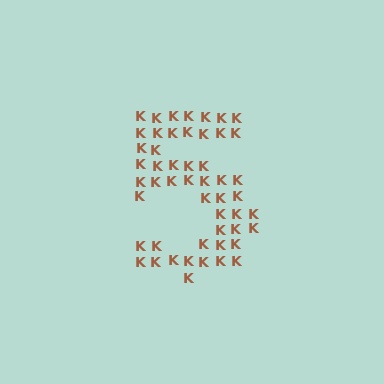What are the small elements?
The small elements are letter K's.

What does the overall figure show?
The overall figure shows the digit 5.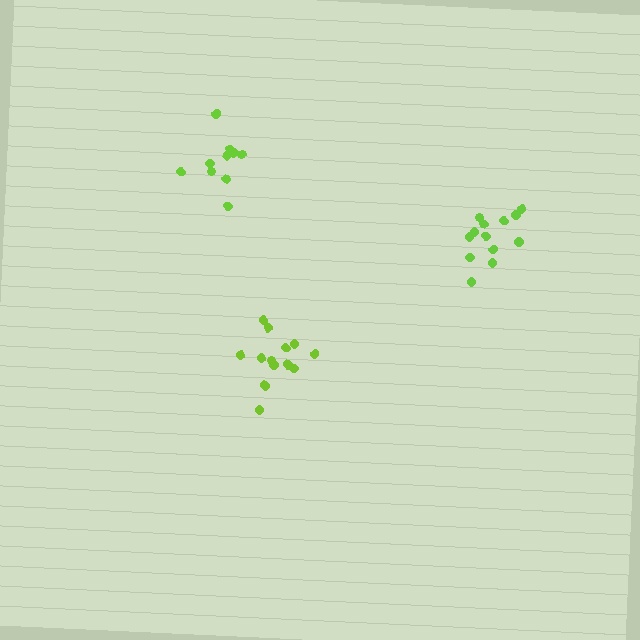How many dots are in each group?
Group 1: 13 dots, Group 2: 13 dots, Group 3: 10 dots (36 total).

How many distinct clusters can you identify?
There are 3 distinct clusters.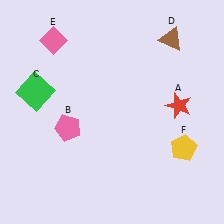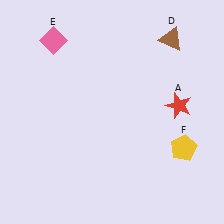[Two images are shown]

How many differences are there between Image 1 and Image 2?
There are 2 differences between the two images.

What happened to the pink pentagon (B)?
The pink pentagon (B) was removed in Image 2. It was in the bottom-left area of Image 1.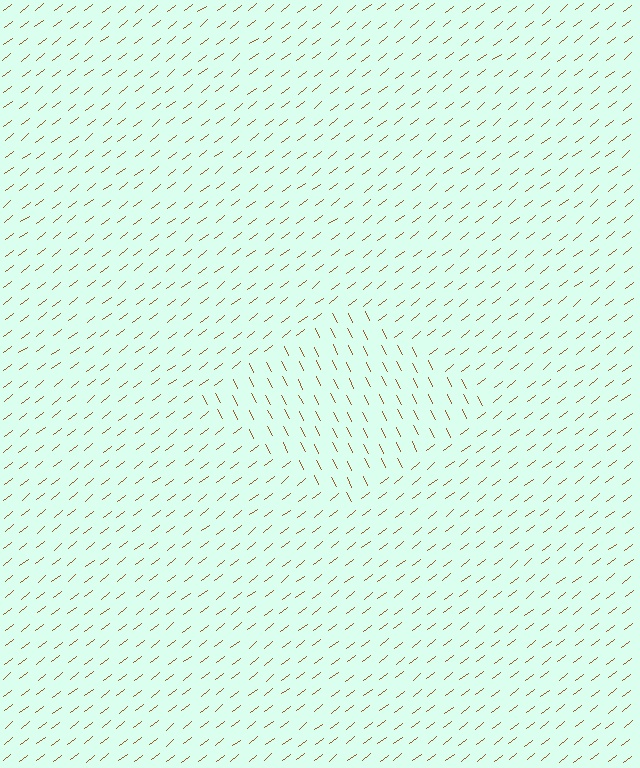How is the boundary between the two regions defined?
The boundary is defined purely by a change in line orientation (approximately 79 degrees difference). All lines are the same color and thickness.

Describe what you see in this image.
The image is filled with small brown line segments. A diamond region in the image has lines oriented differently from the surrounding lines, creating a visible texture boundary.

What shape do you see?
I see a diamond.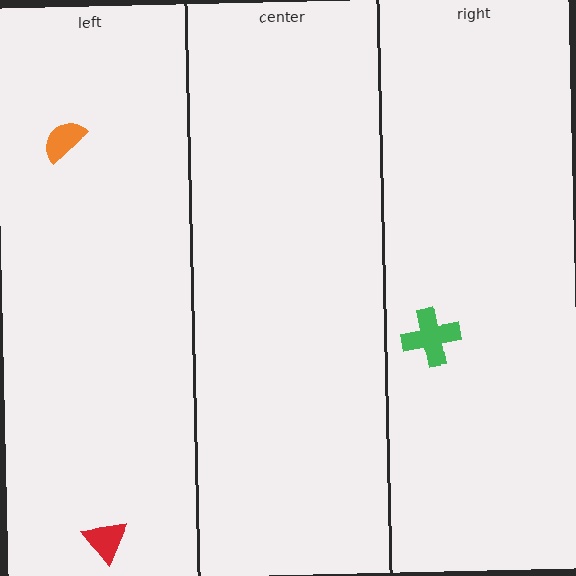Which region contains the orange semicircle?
The left region.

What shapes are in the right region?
The green cross.